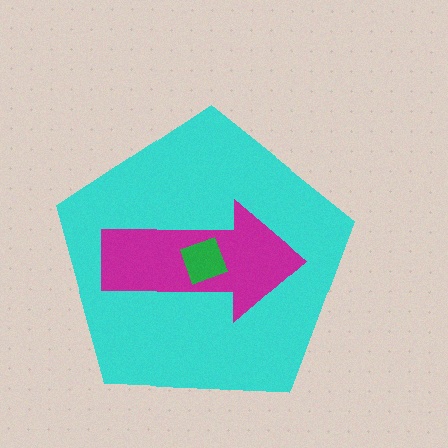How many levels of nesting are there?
3.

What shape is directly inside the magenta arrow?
The green diamond.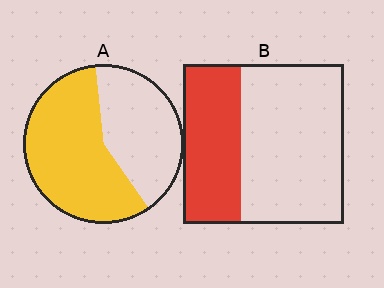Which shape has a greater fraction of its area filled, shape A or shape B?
Shape A.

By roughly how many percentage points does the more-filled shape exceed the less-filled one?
By roughly 20 percentage points (A over B).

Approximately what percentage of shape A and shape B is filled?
A is approximately 60% and B is approximately 35%.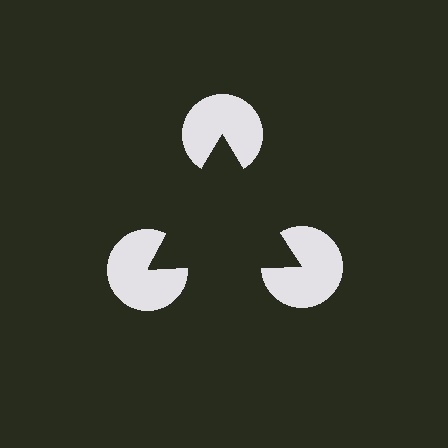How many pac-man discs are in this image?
There are 3 — one at each vertex of the illusory triangle.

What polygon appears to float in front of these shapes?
An illusory triangle — its edges are inferred from the aligned wedge cuts in the pac-man discs, not physically drawn.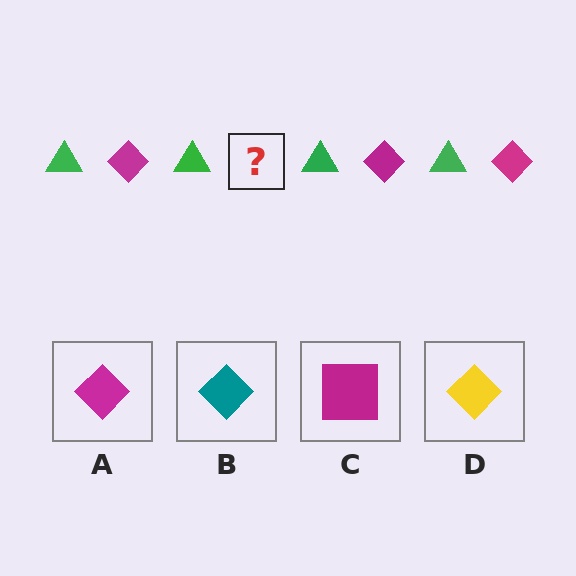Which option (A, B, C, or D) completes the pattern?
A.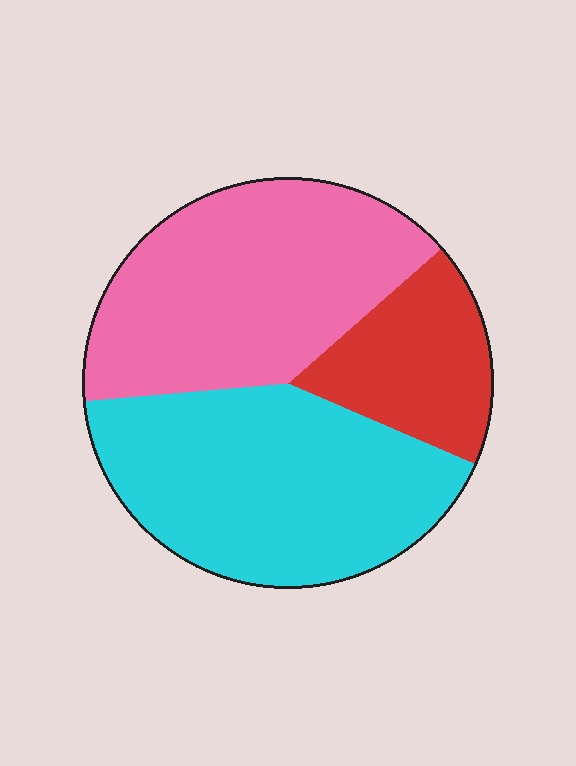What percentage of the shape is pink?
Pink takes up between a third and a half of the shape.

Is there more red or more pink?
Pink.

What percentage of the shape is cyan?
Cyan takes up between a quarter and a half of the shape.